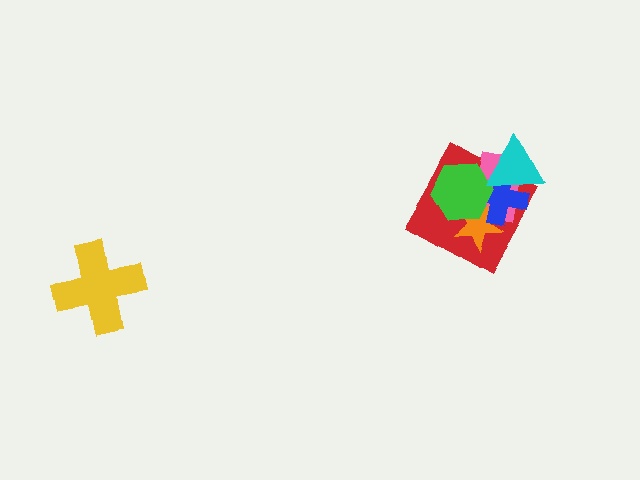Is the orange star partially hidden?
Yes, it is partially covered by another shape.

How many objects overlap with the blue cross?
5 objects overlap with the blue cross.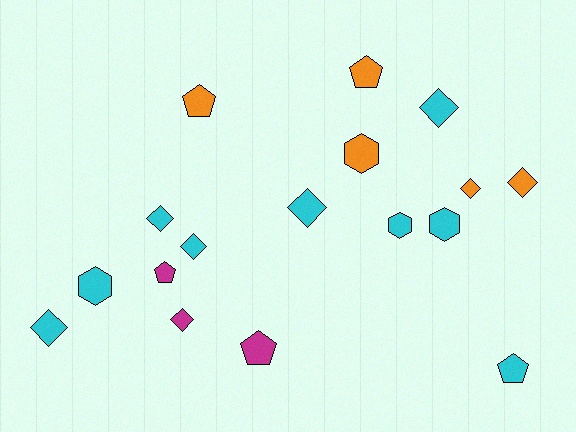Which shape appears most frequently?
Diamond, with 8 objects.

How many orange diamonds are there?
There are 2 orange diamonds.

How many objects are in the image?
There are 17 objects.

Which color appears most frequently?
Cyan, with 9 objects.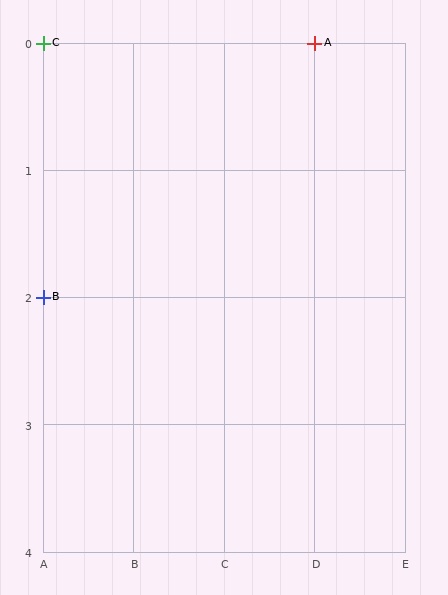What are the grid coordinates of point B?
Point B is at grid coordinates (A, 2).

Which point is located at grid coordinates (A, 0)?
Point C is at (A, 0).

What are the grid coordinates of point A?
Point A is at grid coordinates (D, 0).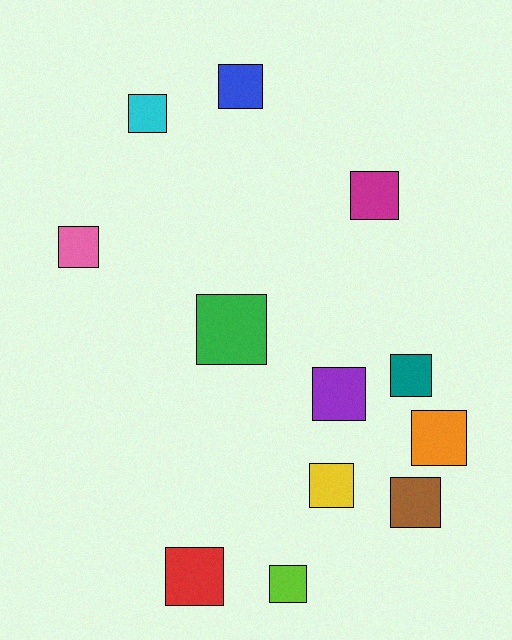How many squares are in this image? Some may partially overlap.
There are 12 squares.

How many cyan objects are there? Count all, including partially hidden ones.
There is 1 cyan object.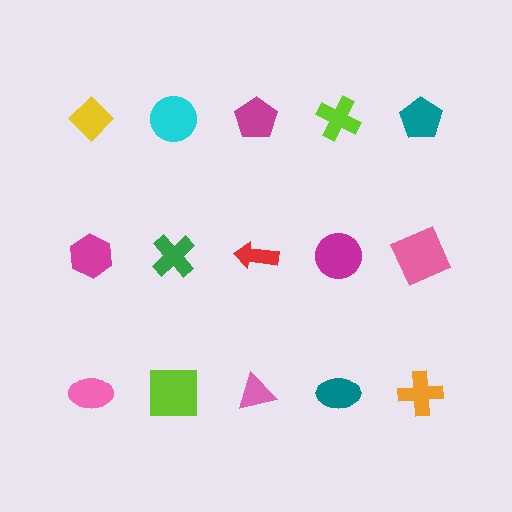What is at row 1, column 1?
A yellow diamond.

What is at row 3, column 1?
A pink ellipse.